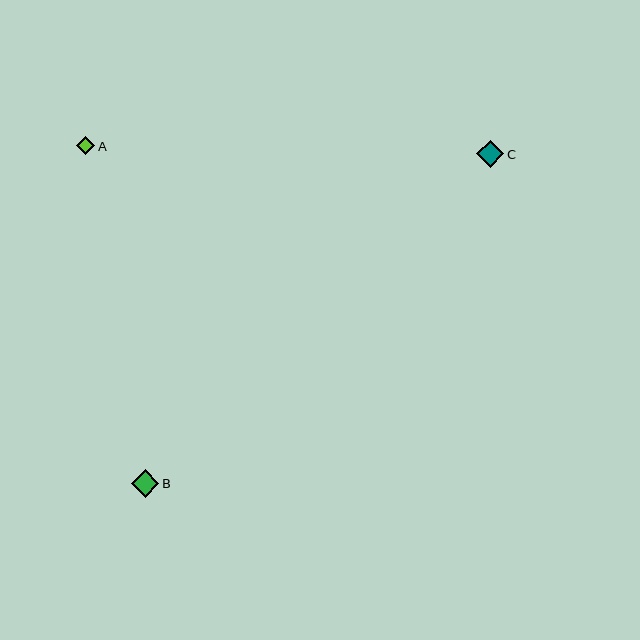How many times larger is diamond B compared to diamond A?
Diamond B is approximately 1.5 times the size of diamond A.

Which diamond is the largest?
Diamond B is the largest with a size of approximately 27 pixels.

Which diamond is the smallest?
Diamond A is the smallest with a size of approximately 19 pixels.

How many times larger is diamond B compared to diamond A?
Diamond B is approximately 1.5 times the size of diamond A.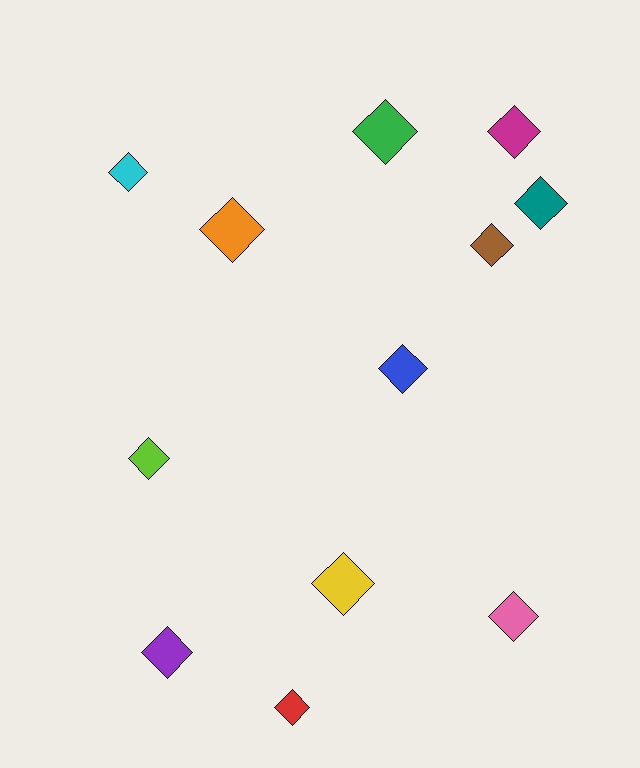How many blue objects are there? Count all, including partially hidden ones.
There is 1 blue object.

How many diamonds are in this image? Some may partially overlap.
There are 12 diamonds.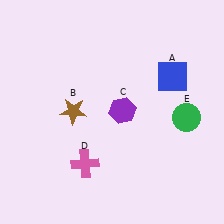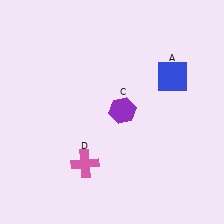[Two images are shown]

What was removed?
The green circle (E), the brown star (B) were removed in Image 2.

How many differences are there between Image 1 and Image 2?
There are 2 differences between the two images.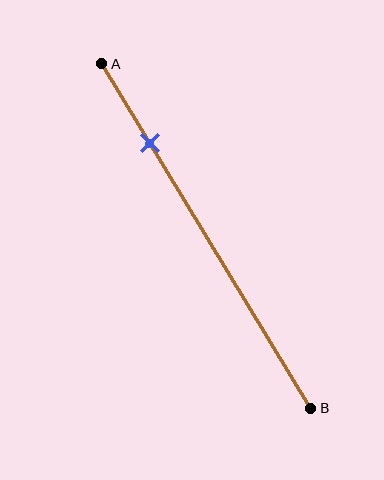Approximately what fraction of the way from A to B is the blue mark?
The blue mark is approximately 25% of the way from A to B.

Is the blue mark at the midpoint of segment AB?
No, the mark is at about 25% from A, not at the 50% midpoint.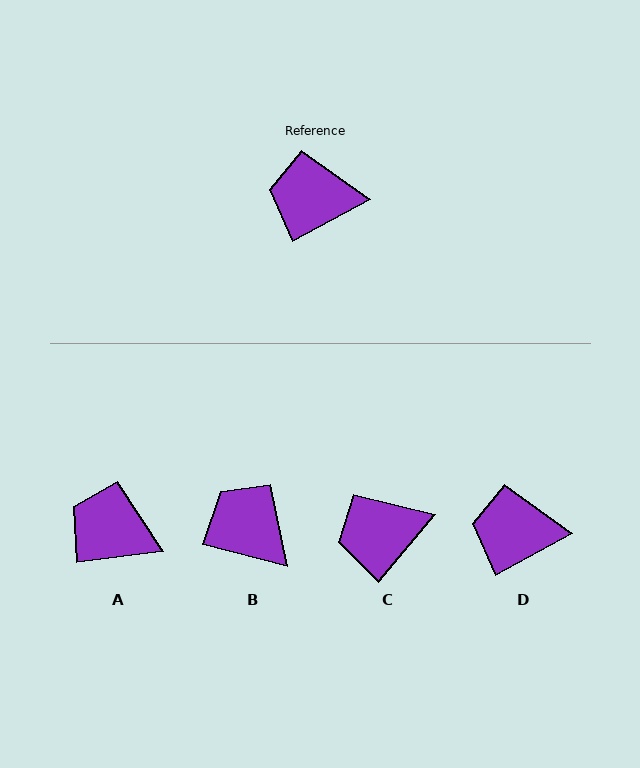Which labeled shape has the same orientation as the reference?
D.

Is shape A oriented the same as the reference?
No, it is off by about 21 degrees.